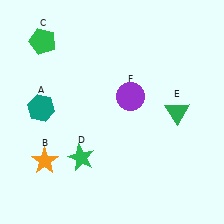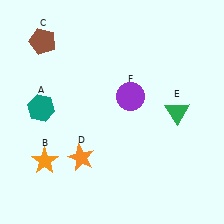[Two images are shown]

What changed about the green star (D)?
In Image 1, D is green. In Image 2, it changed to orange.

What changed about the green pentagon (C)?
In Image 1, C is green. In Image 2, it changed to brown.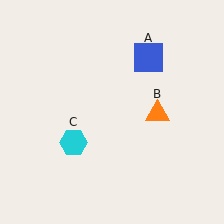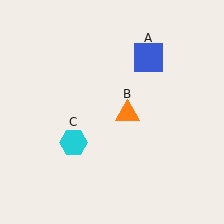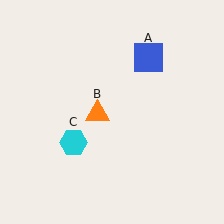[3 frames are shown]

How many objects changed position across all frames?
1 object changed position: orange triangle (object B).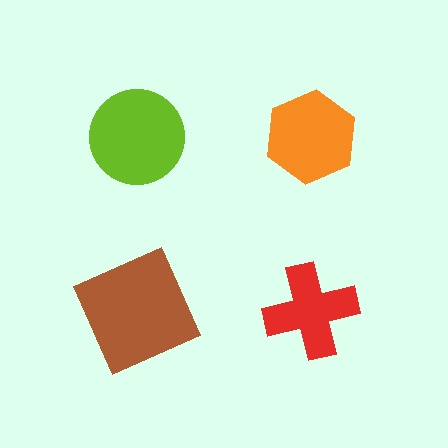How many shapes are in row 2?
2 shapes.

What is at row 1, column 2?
An orange hexagon.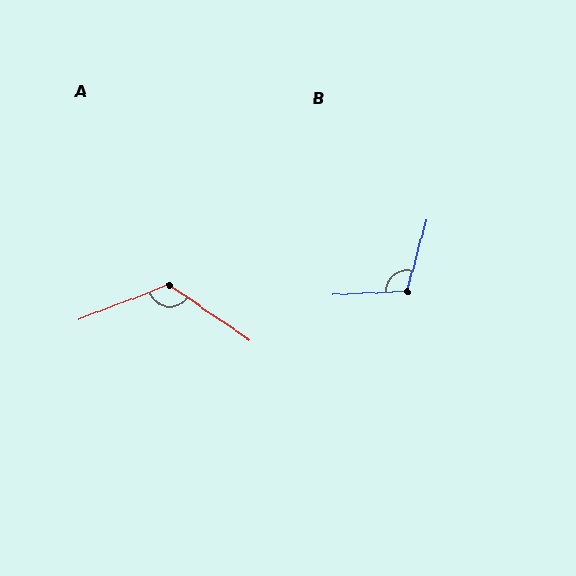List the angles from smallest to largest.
B (108°), A (124°).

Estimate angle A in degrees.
Approximately 124 degrees.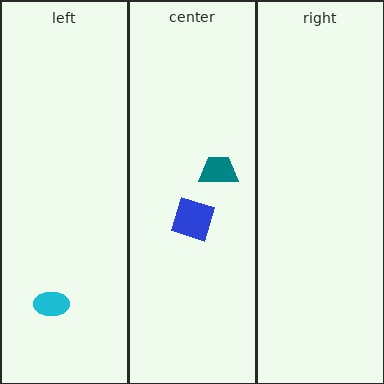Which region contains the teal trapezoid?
The center region.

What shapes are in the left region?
The cyan ellipse.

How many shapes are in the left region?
1.